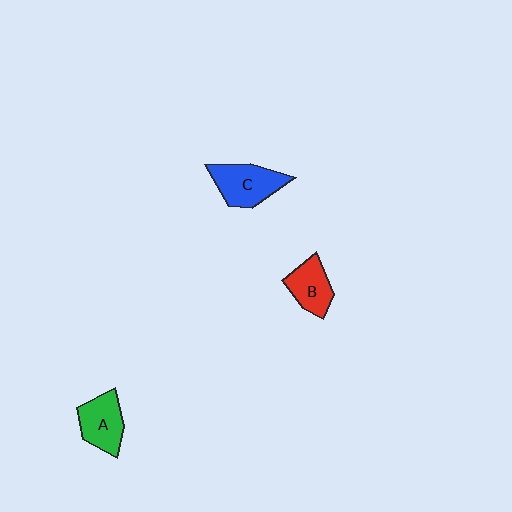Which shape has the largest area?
Shape C (blue).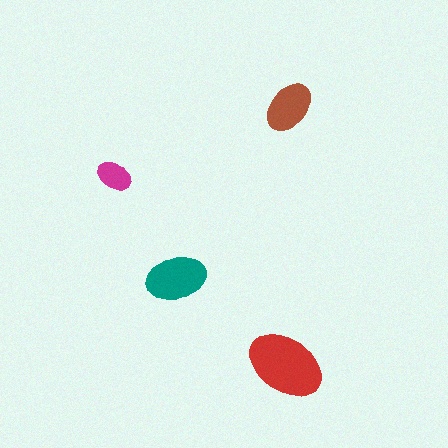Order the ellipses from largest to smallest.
the red one, the teal one, the brown one, the magenta one.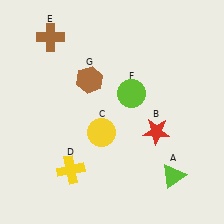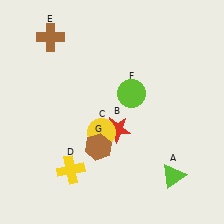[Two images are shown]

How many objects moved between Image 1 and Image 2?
2 objects moved between the two images.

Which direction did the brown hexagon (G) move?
The brown hexagon (G) moved down.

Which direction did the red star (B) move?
The red star (B) moved left.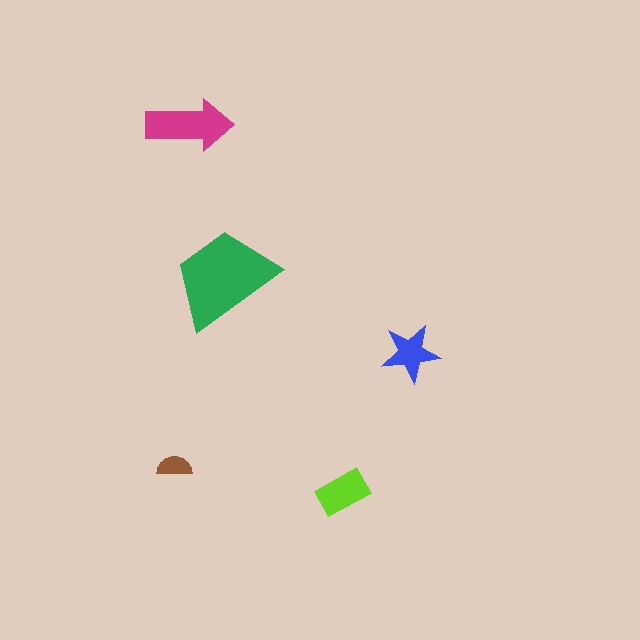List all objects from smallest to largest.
The brown semicircle, the blue star, the lime rectangle, the magenta arrow, the green trapezoid.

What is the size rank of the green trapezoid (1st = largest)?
1st.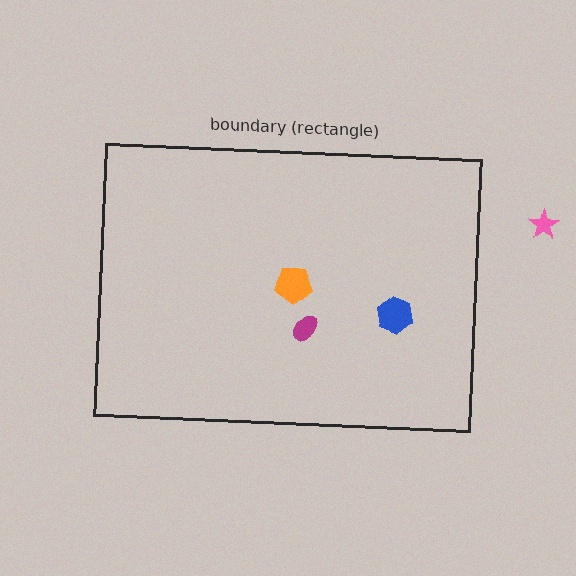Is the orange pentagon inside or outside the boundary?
Inside.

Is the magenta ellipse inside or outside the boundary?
Inside.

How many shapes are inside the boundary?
3 inside, 1 outside.